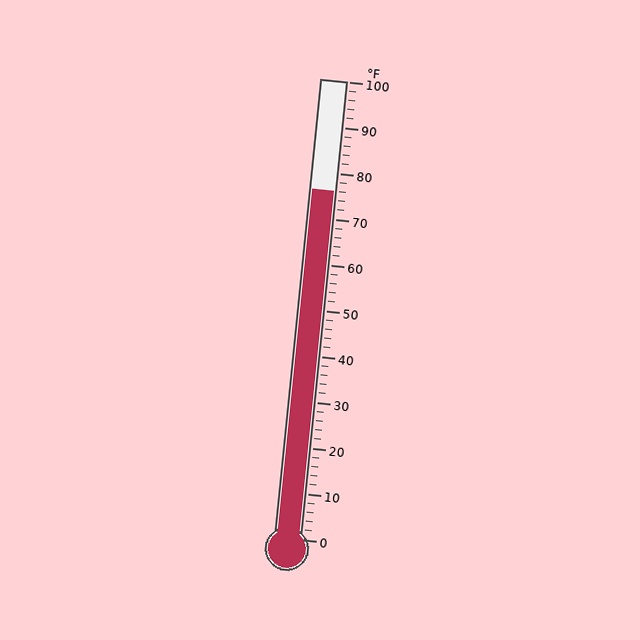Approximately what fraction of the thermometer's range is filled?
The thermometer is filled to approximately 75% of its range.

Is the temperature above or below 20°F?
The temperature is above 20°F.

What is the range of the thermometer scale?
The thermometer scale ranges from 0°F to 100°F.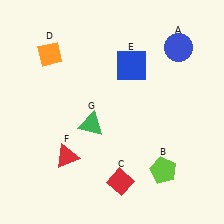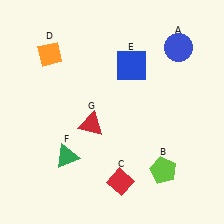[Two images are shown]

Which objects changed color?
F changed from red to green. G changed from green to red.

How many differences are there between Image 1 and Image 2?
There are 2 differences between the two images.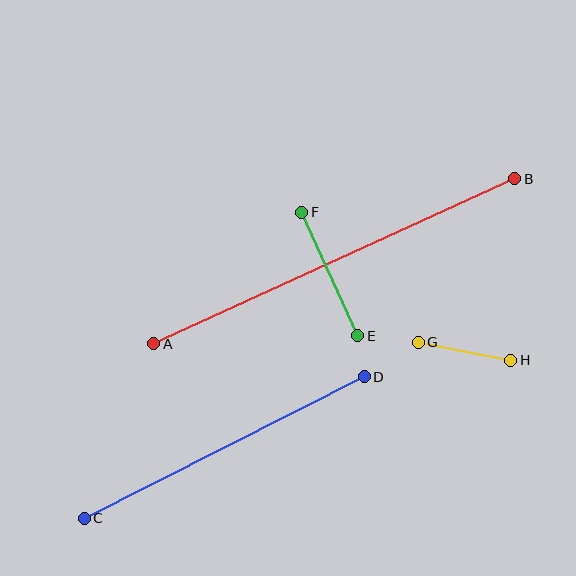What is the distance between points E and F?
The distance is approximately 136 pixels.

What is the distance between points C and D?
The distance is approximately 314 pixels.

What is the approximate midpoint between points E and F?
The midpoint is at approximately (330, 274) pixels.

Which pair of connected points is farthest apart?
Points A and B are farthest apart.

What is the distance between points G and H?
The distance is approximately 94 pixels.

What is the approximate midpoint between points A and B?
The midpoint is at approximately (334, 261) pixels.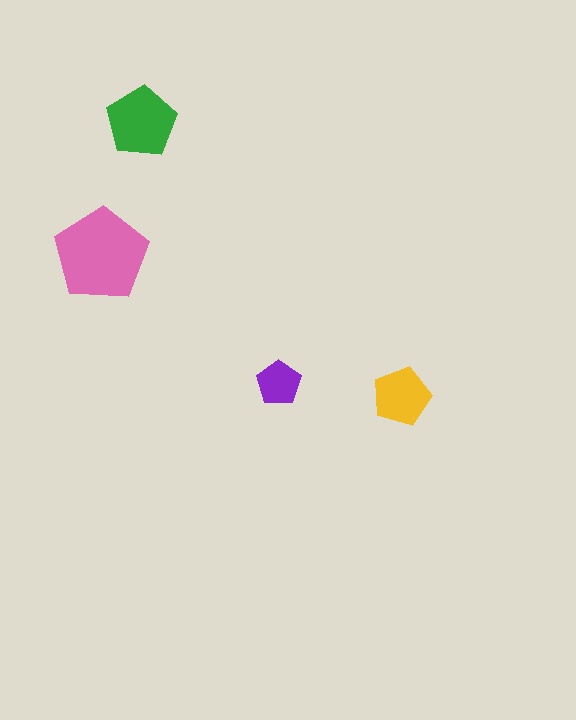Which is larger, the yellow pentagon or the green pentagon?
The green one.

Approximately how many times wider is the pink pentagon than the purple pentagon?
About 2 times wider.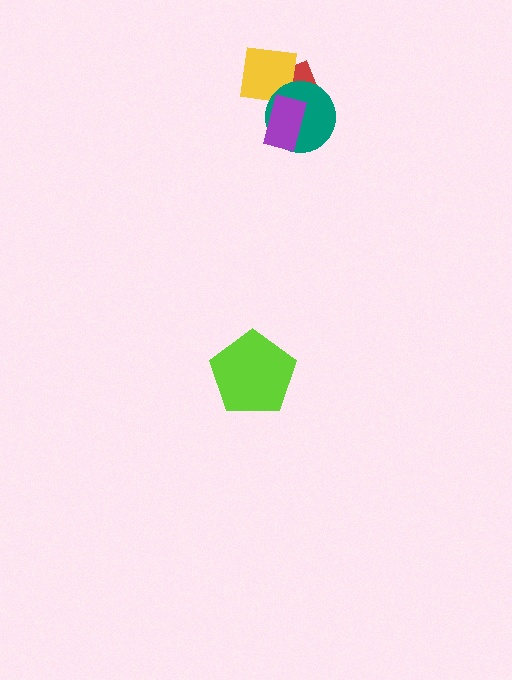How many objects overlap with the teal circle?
3 objects overlap with the teal circle.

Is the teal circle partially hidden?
Yes, it is partially covered by another shape.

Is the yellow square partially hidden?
Yes, it is partially covered by another shape.